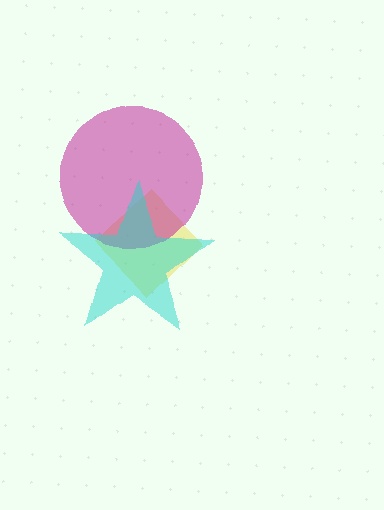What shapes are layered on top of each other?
The layered shapes are: a yellow diamond, a magenta circle, a cyan star.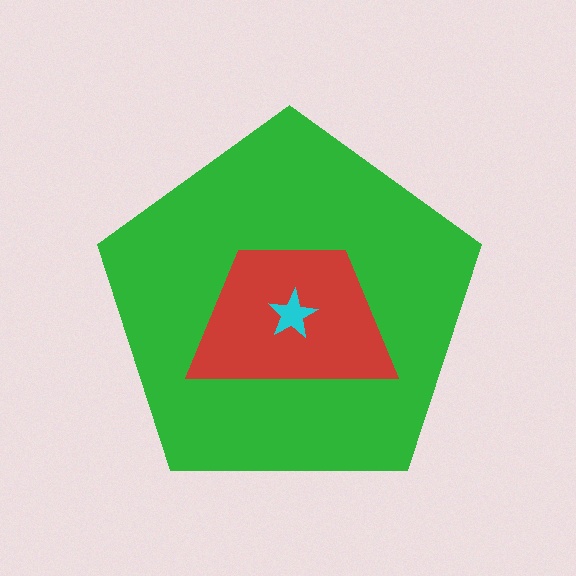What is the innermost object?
The cyan star.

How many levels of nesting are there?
3.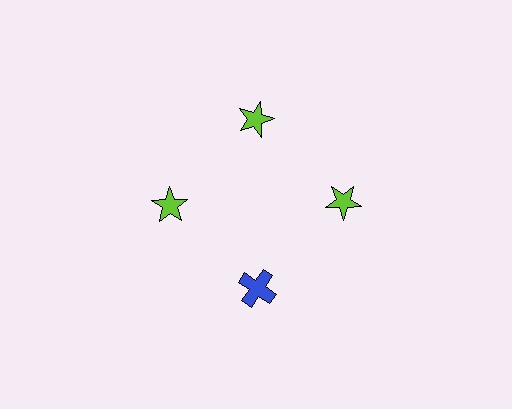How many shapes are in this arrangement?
There are 4 shapes arranged in a ring pattern.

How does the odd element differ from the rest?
It differs in both color (blue instead of lime) and shape (cross instead of star).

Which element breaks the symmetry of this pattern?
The blue cross at roughly the 6 o'clock position breaks the symmetry. All other shapes are lime stars.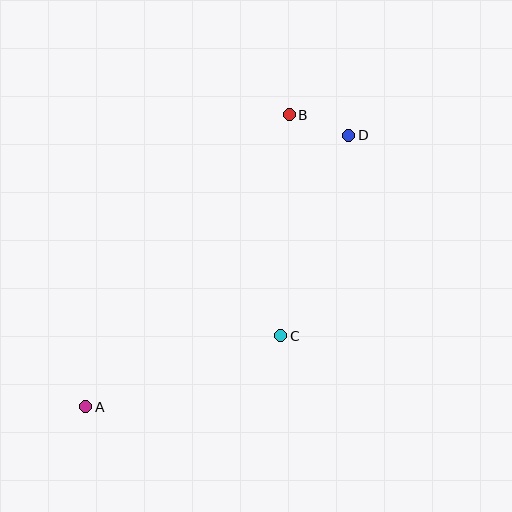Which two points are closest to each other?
Points B and D are closest to each other.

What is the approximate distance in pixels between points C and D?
The distance between C and D is approximately 211 pixels.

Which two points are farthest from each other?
Points A and D are farthest from each other.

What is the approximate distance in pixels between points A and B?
The distance between A and B is approximately 356 pixels.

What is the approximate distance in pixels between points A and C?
The distance between A and C is approximately 207 pixels.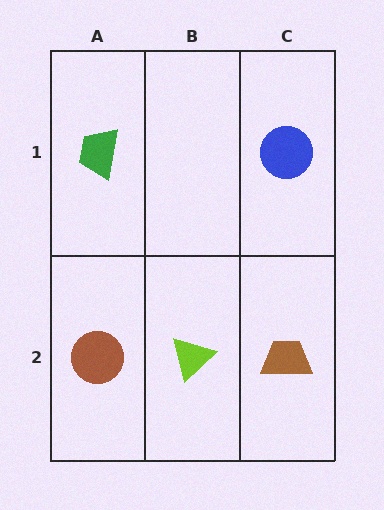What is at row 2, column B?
A lime triangle.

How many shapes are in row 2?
3 shapes.